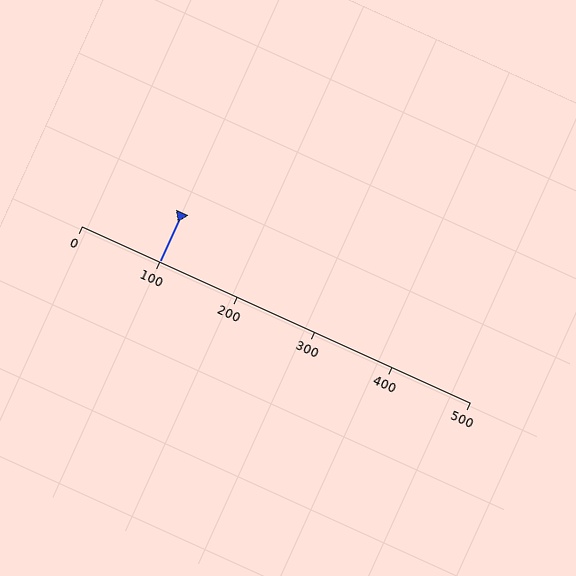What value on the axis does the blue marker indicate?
The marker indicates approximately 100.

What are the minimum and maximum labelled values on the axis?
The axis runs from 0 to 500.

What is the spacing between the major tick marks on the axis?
The major ticks are spaced 100 apart.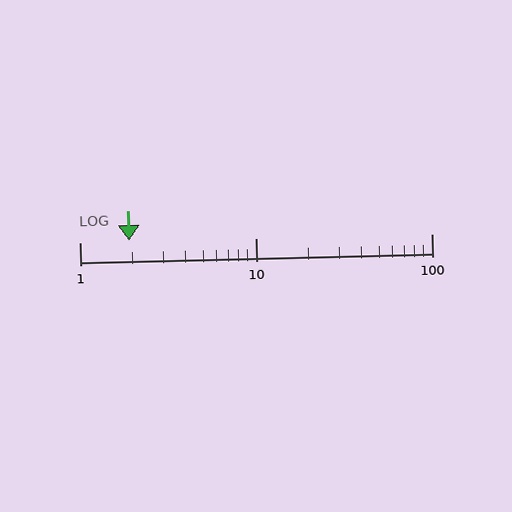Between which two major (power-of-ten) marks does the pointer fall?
The pointer is between 1 and 10.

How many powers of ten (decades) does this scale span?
The scale spans 2 decades, from 1 to 100.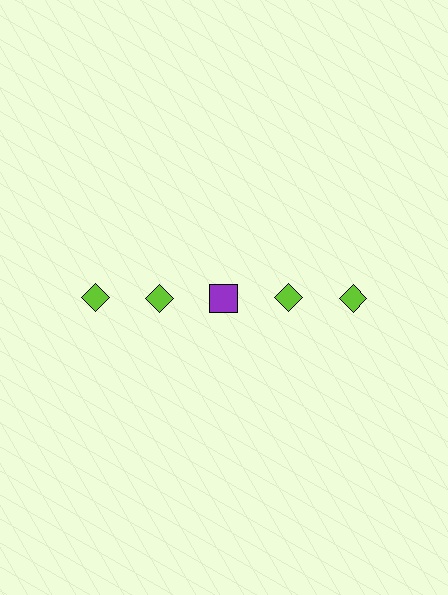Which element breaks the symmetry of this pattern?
The purple square in the top row, center column breaks the symmetry. All other shapes are lime diamonds.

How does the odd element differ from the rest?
It differs in both color (purple instead of lime) and shape (square instead of diamond).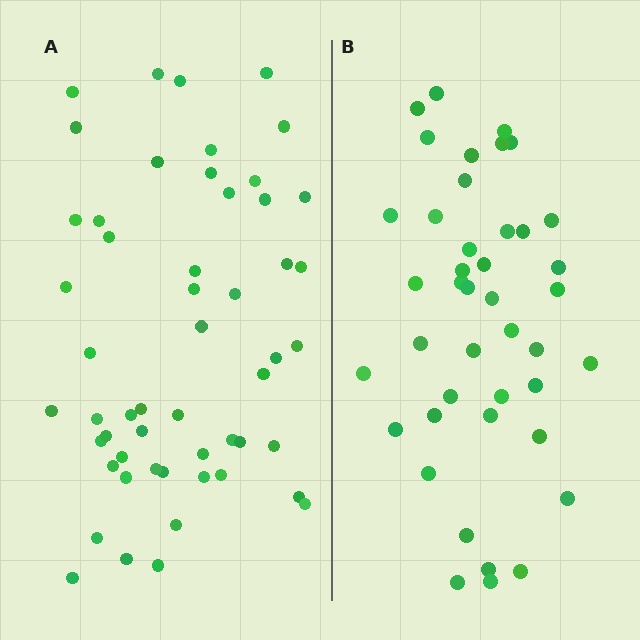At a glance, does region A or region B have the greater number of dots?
Region A (the left region) has more dots.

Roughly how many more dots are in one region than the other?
Region A has roughly 12 or so more dots than region B.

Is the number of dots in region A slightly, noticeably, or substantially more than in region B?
Region A has noticeably more, but not dramatically so. The ratio is roughly 1.3 to 1.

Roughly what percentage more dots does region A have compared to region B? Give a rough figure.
About 25% more.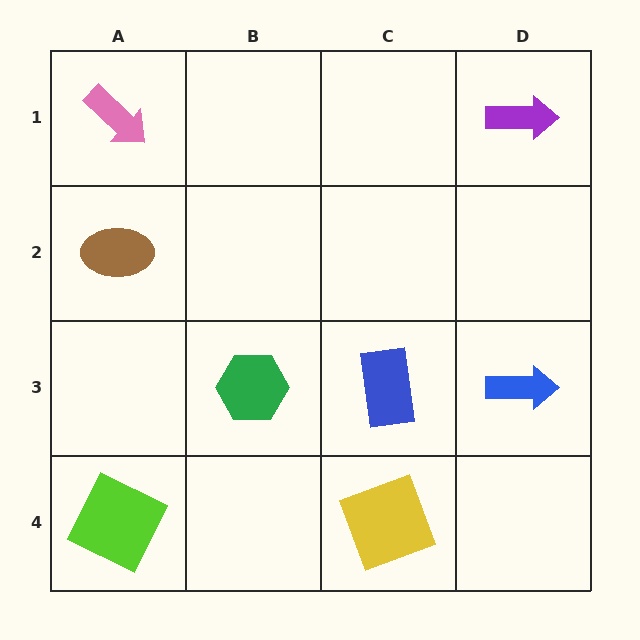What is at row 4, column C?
A yellow square.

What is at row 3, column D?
A blue arrow.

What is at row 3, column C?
A blue rectangle.